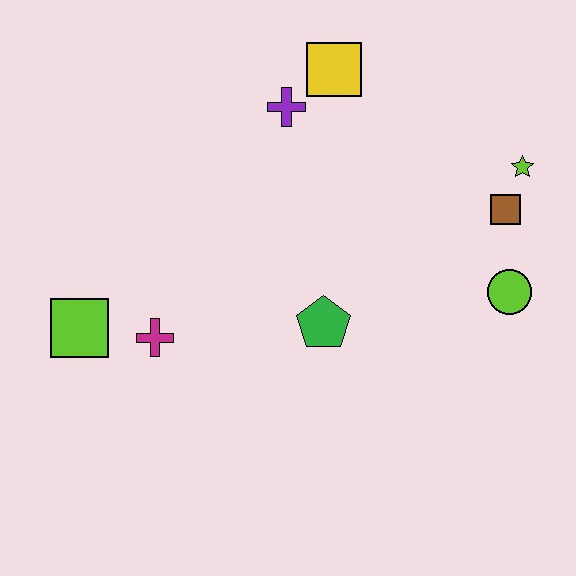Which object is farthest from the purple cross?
The lime square is farthest from the purple cross.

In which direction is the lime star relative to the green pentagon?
The lime star is to the right of the green pentagon.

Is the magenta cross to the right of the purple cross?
No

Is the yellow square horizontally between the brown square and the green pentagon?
Yes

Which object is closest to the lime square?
The magenta cross is closest to the lime square.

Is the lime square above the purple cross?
No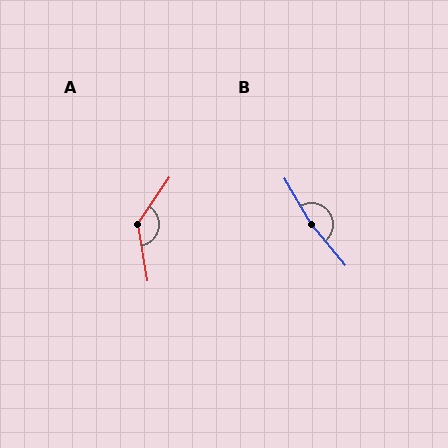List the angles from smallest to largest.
A (136°), B (170°).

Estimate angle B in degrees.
Approximately 170 degrees.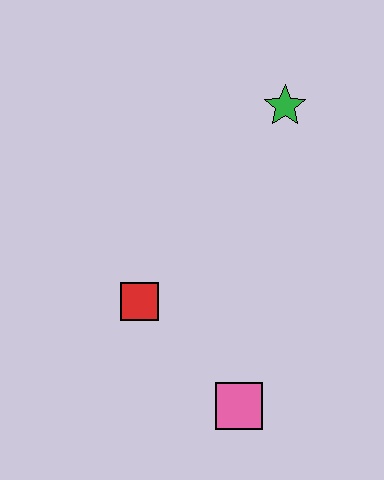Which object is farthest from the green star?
The pink square is farthest from the green star.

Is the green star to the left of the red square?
No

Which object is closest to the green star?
The red square is closest to the green star.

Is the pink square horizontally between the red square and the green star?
Yes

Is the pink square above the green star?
No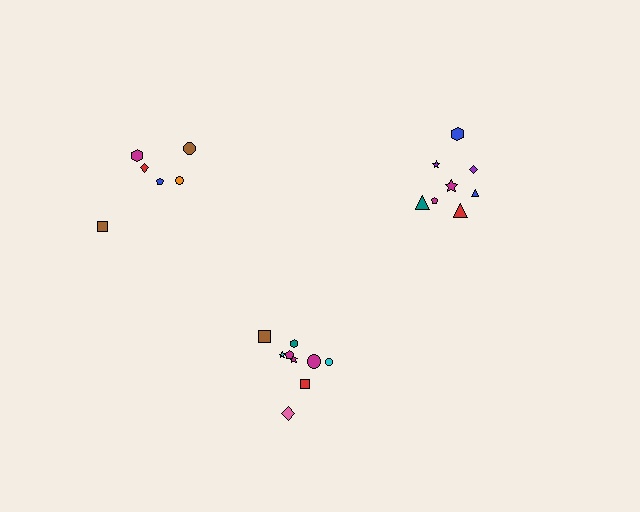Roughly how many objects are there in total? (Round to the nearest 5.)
Roughly 25 objects in total.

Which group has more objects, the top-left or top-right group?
The top-right group.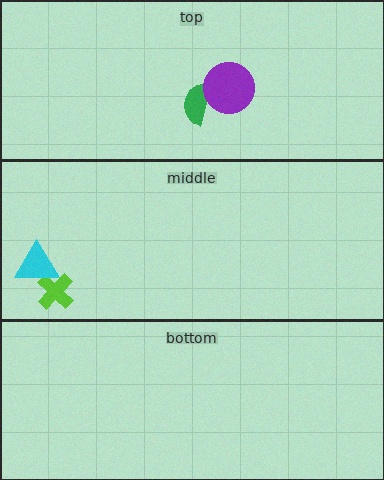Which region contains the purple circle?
The top region.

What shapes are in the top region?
The green semicircle, the purple circle.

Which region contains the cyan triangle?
The middle region.